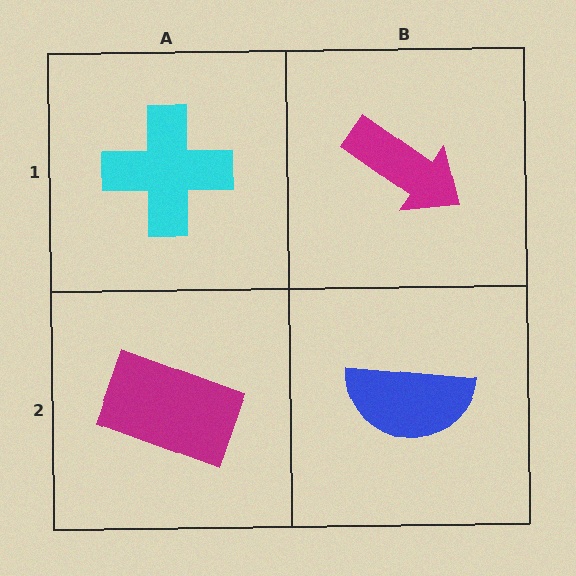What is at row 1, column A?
A cyan cross.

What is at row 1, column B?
A magenta arrow.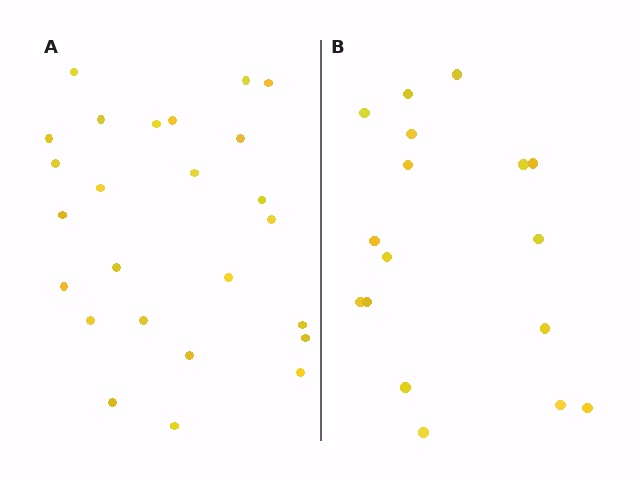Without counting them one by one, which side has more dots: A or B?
Region A (the left region) has more dots.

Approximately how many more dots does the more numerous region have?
Region A has roughly 8 or so more dots than region B.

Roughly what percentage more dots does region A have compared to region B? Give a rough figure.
About 45% more.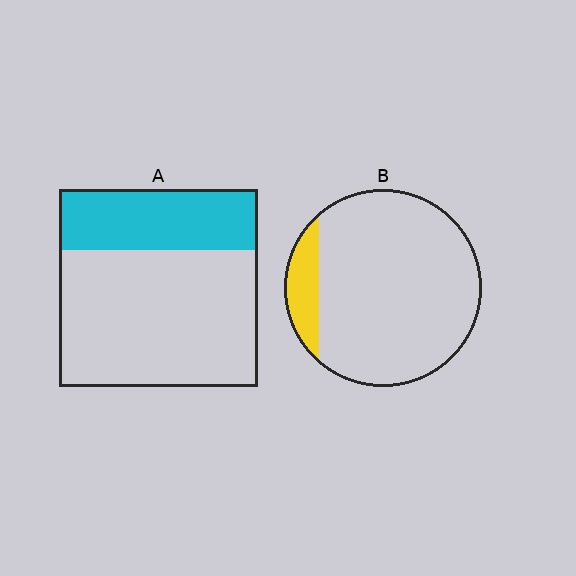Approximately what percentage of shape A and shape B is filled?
A is approximately 30% and B is approximately 10%.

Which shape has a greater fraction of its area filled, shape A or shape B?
Shape A.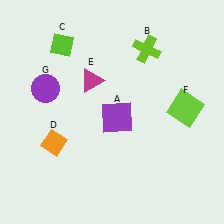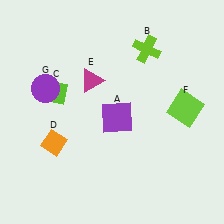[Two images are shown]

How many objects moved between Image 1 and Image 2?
1 object moved between the two images.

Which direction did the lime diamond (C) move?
The lime diamond (C) moved down.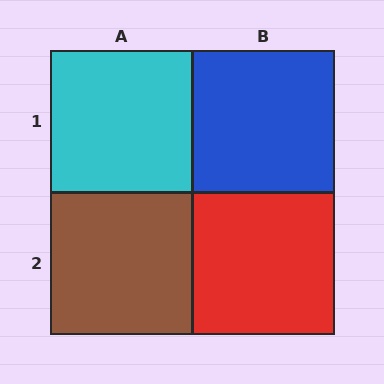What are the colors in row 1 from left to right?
Cyan, blue.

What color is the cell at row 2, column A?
Brown.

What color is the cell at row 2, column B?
Red.